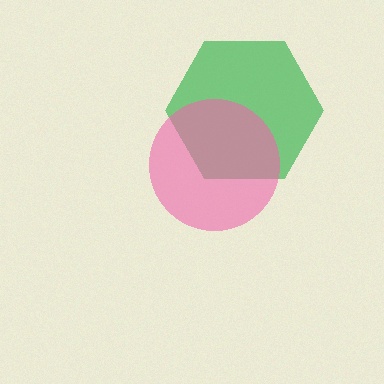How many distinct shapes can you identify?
There are 2 distinct shapes: a green hexagon, a pink circle.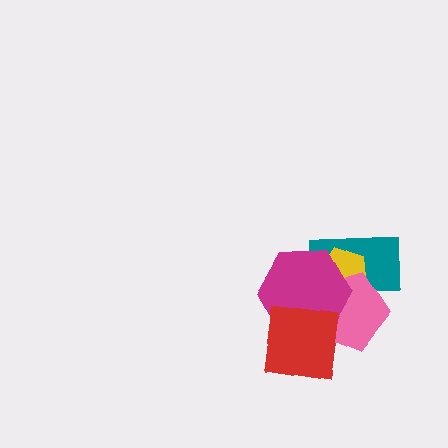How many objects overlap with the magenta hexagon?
4 objects overlap with the magenta hexagon.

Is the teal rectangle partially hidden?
Yes, it is partially covered by another shape.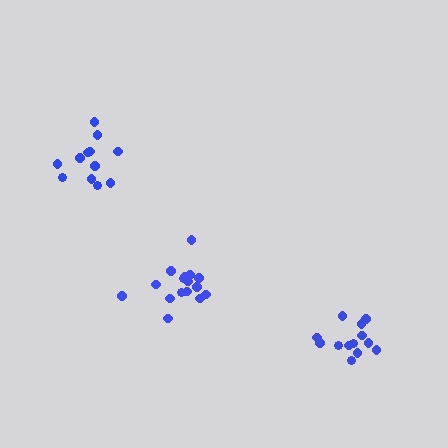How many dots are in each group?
Group 1: 16 dots, Group 2: 13 dots, Group 3: 12 dots (41 total).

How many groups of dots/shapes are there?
There are 3 groups.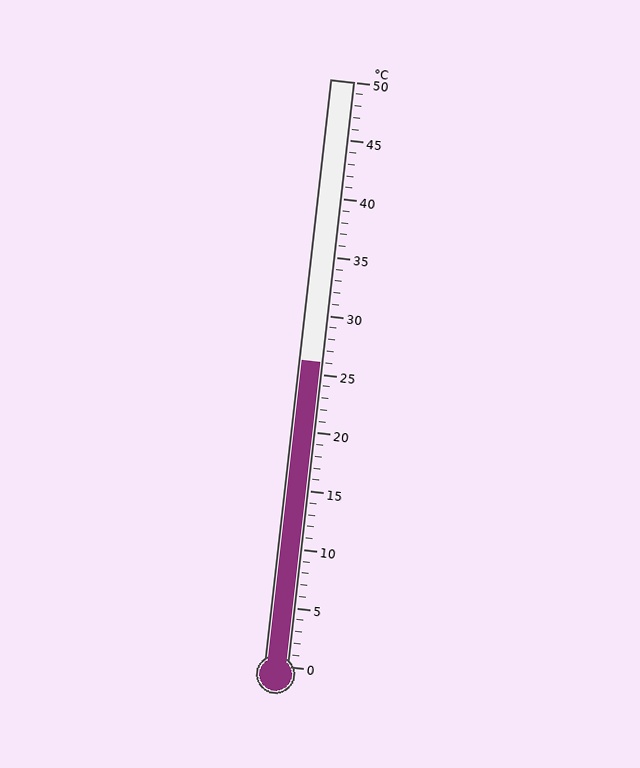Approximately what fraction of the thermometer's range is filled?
The thermometer is filled to approximately 50% of its range.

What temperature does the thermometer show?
The thermometer shows approximately 26°C.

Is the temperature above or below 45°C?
The temperature is below 45°C.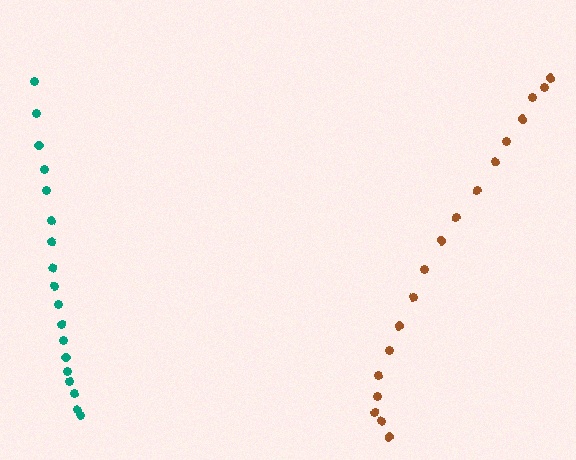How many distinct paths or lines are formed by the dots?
There are 2 distinct paths.